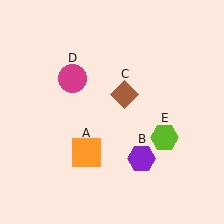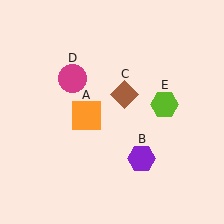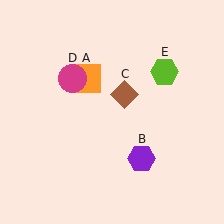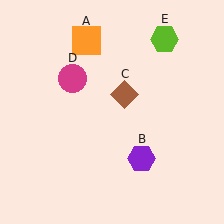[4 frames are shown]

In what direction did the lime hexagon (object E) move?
The lime hexagon (object E) moved up.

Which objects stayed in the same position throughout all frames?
Purple hexagon (object B) and brown diamond (object C) and magenta circle (object D) remained stationary.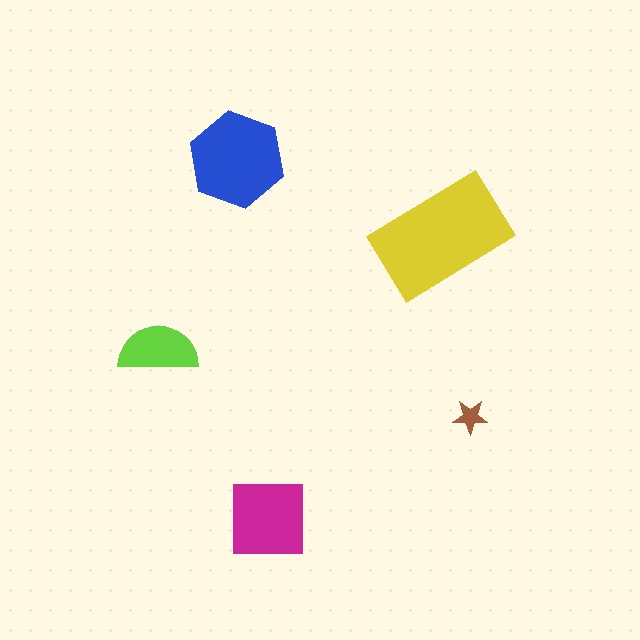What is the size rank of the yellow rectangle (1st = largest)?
1st.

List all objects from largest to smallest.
The yellow rectangle, the blue hexagon, the magenta square, the lime semicircle, the brown star.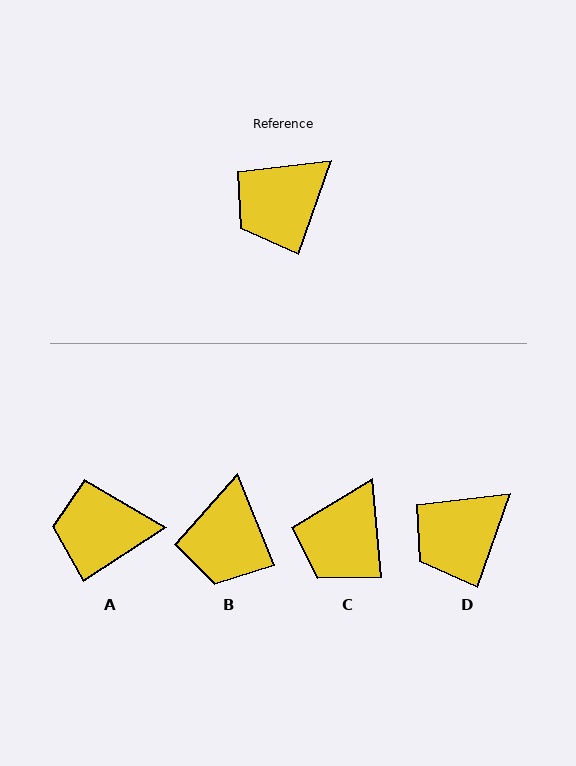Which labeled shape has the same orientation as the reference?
D.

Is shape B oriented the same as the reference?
No, it is off by about 42 degrees.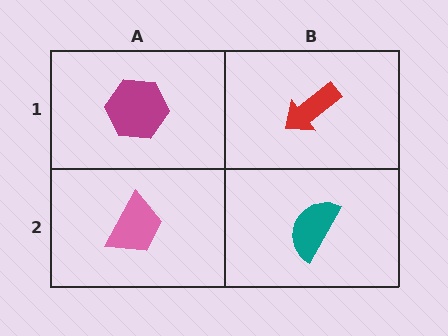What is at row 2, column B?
A teal semicircle.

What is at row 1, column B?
A red arrow.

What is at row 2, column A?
A pink trapezoid.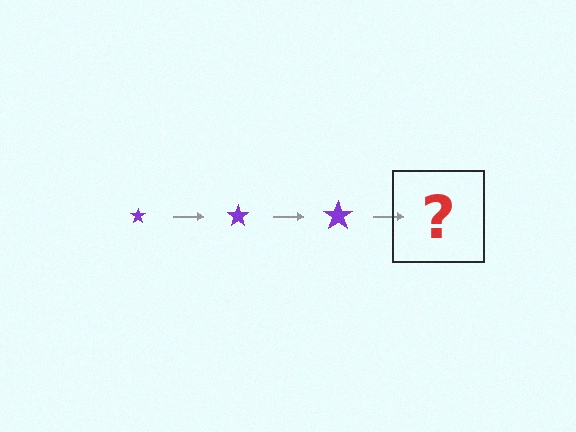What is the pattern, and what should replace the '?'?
The pattern is that the star gets progressively larger each step. The '?' should be a purple star, larger than the previous one.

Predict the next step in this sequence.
The next step is a purple star, larger than the previous one.